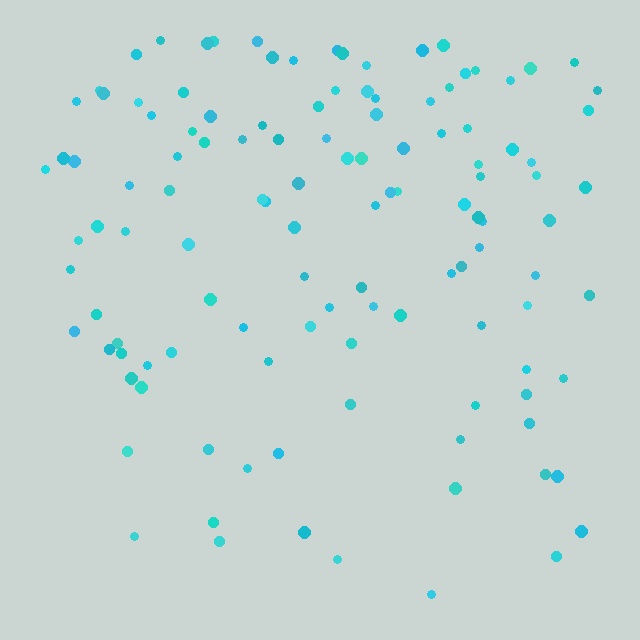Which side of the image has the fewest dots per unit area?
The bottom.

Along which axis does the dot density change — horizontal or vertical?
Vertical.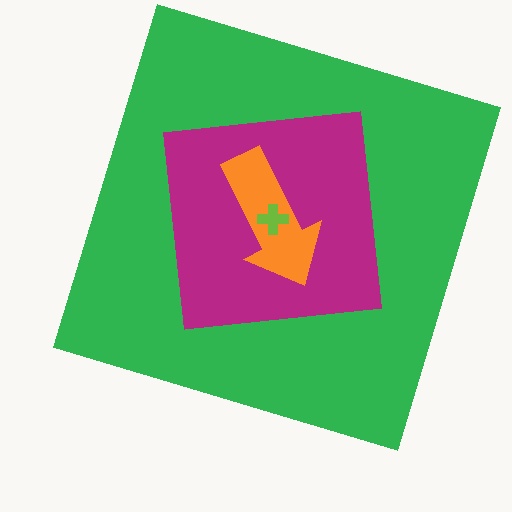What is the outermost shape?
The green square.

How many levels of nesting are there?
4.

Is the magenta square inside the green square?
Yes.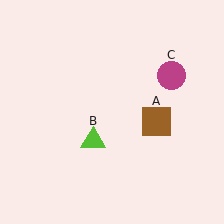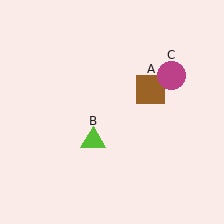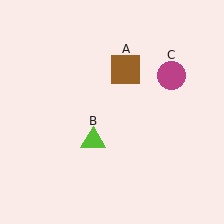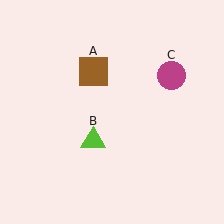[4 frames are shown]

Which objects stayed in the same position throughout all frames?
Lime triangle (object B) and magenta circle (object C) remained stationary.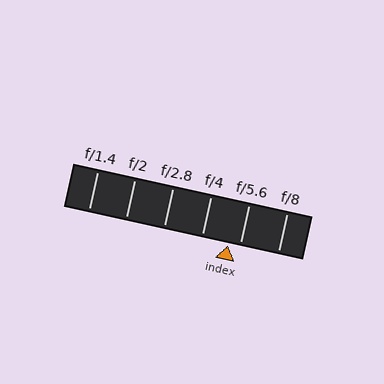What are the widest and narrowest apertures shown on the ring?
The widest aperture shown is f/1.4 and the narrowest is f/8.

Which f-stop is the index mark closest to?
The index mark is closest to f/5.6.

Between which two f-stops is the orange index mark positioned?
The index mark is between f/4 and f/5.6.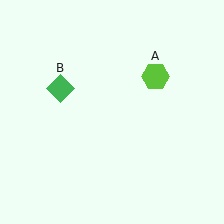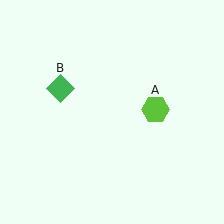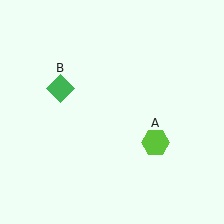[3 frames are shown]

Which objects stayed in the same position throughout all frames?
Green diamond (object B) remained stationary.